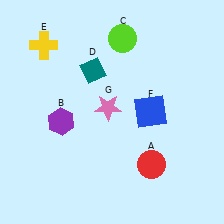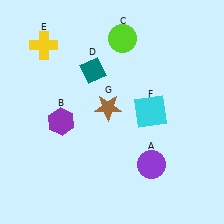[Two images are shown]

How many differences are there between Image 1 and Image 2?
There are 3 differences between the two images.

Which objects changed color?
A changed from red to purple. F changed from blue to cyan. G changed from pink to brown.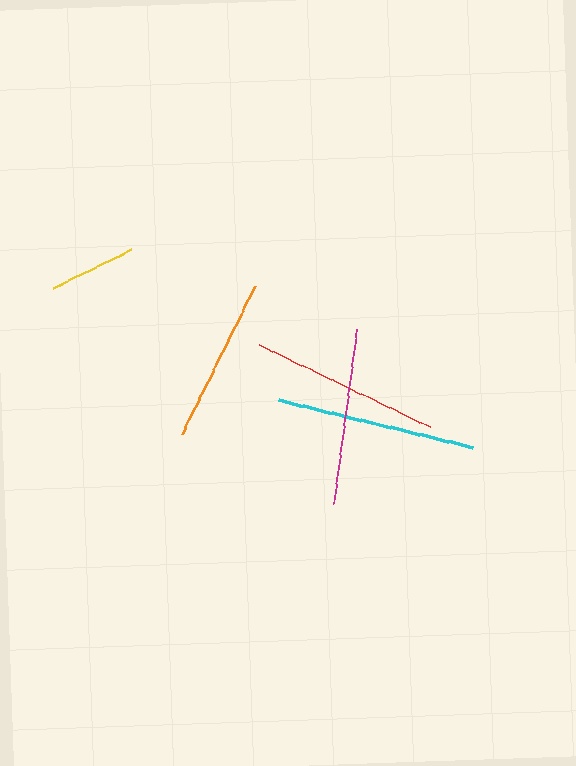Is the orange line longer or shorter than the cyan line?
The cyan line is longer than the orange line.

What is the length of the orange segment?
The orange segment is approximately 164 pixels long.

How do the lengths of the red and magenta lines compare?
The red and magenta lines are approximately the same length.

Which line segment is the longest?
The cyan line is the longest at approximately 201 pixels.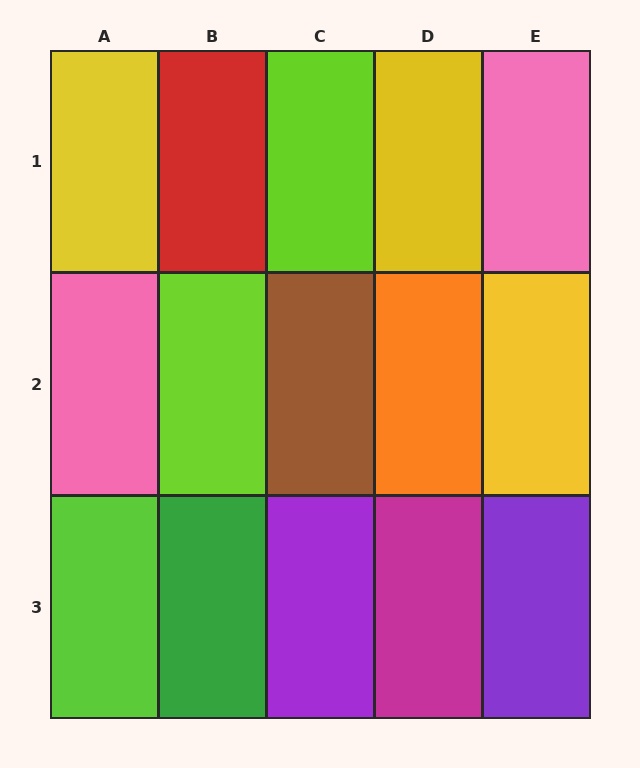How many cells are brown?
1 cell is brown.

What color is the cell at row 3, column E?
Purple.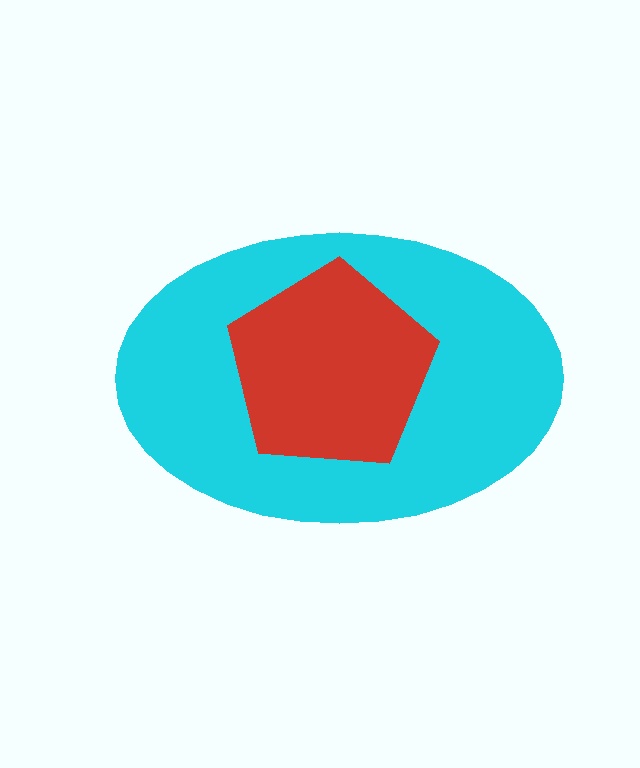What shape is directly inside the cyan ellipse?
The red pentagon.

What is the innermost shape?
The red pentagon.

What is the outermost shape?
The cyan ellipse.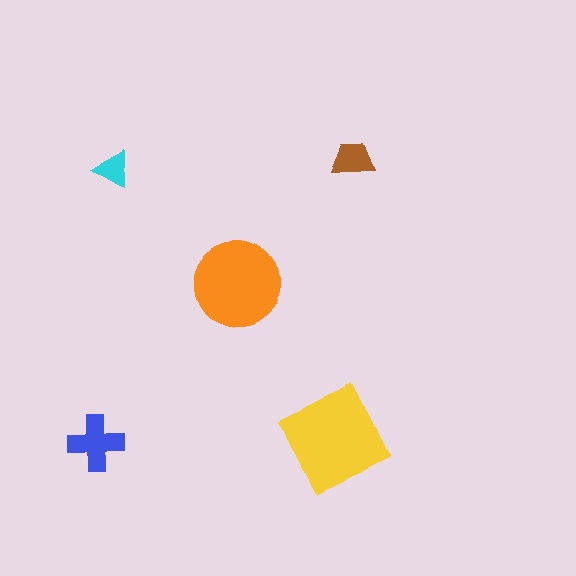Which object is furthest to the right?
The brown trapezoid is rightmost.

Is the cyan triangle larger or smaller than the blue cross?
Smaller.